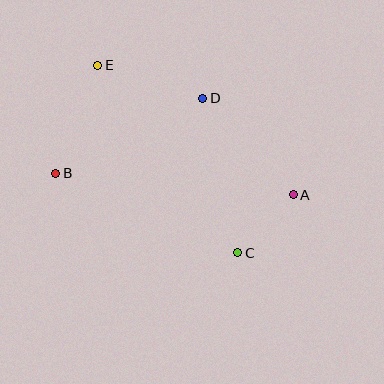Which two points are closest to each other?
Points A and C are closest to each other.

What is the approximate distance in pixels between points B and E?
The distance between B and E is approximately 116 pixels.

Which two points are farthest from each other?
Points A and B are farthest from each other.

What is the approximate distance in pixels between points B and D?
The distance between B and D is approximately 165 pixels.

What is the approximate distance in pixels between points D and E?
The distance between D and E is approximately 110 pixels.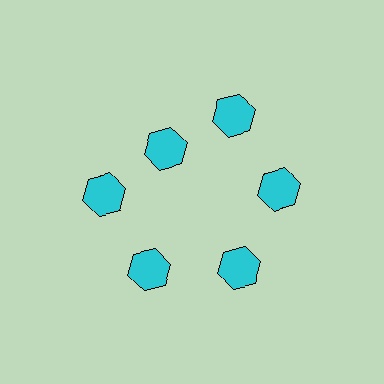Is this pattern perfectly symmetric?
No. The 6 cyan hexagons are arranged in a ring, but one element near the 11 o'clock position is pulled inward toward the center, breaking the 6-fold rotational symmetry.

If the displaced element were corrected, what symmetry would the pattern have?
It would have 6-fold rotational symmetry — the pattern would map onto itself every 60 degrees.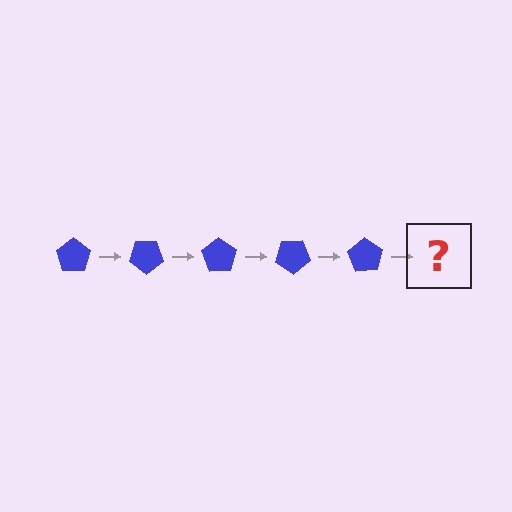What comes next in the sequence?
The next element should be a blue pentagon rotated 175 degrees.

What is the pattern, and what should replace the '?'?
The pattern is that the pentagon rotates 35 degrees each step. The '?' should be a blue pentagon rotated 175 degrees.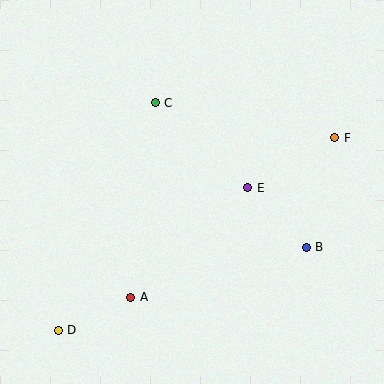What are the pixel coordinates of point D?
Point D is at (58, 330).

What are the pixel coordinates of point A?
Point A is at (131, 297).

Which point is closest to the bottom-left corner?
Point D is closest to the bottom-left corner.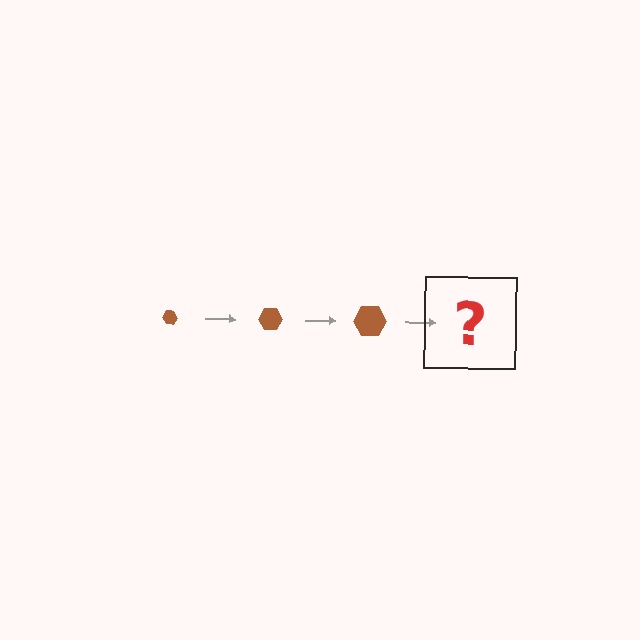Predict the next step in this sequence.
The next step is a brown hexagon, larger than the previous one.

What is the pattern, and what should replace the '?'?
The pattern is that the hexagon gets progressively larger each step. The '?' should be a brown hexagon, larger than the previous one.